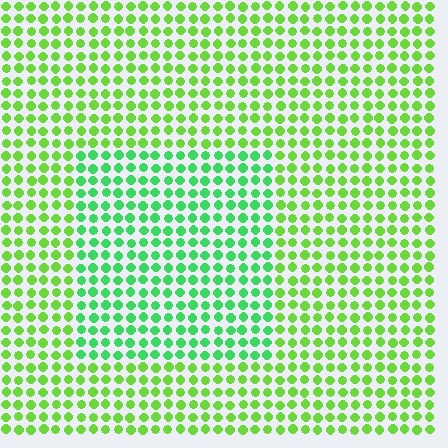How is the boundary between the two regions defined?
The boundary is defined purely by a slight shift in hue (about 33 degrees). Spacing, size, and orientation are identical on both sides.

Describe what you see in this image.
The image is filled with small lime elements in a uniform arrangement. A rectangle-shaped region is visible where the elements are tinted to a slightly different hue, forming a subtle color boundary.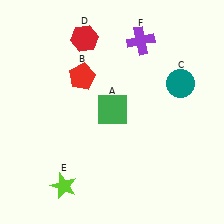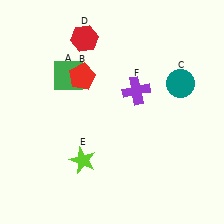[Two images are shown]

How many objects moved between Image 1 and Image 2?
3 objects moved between the two images.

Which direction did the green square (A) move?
The green square (A) moved left.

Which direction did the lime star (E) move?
The lime star (E) moved up.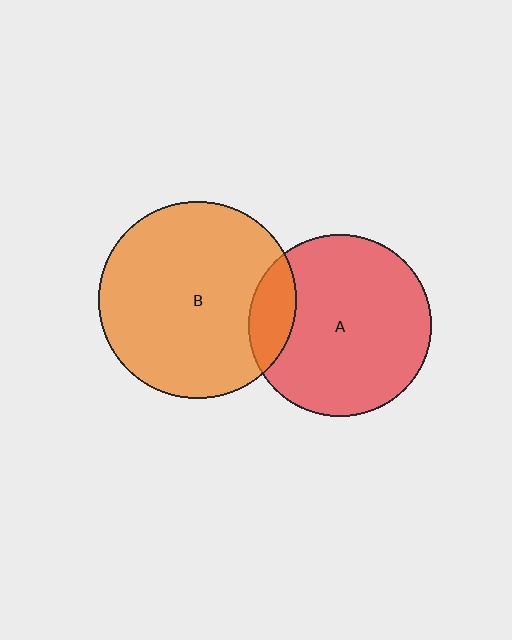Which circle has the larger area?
Circle B (orange).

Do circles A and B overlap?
Yes.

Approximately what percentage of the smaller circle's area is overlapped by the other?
Approximately 15%.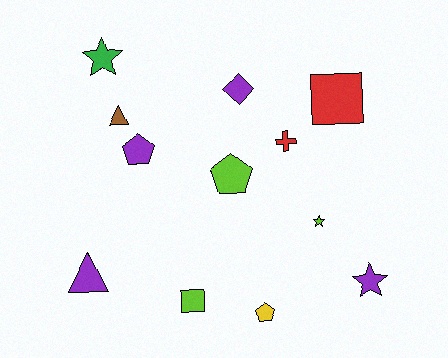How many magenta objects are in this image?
There are no magenta objects.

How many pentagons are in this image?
There are 3 pentagons.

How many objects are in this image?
There are 12 objects.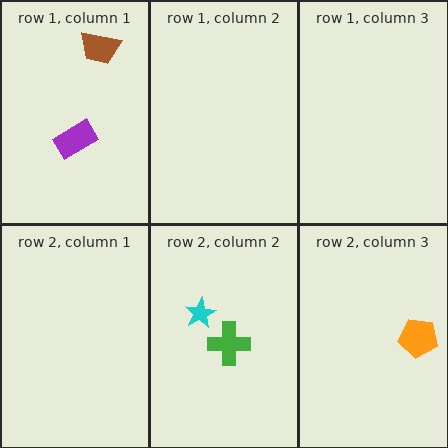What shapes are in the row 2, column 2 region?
The cyan star, the green cross.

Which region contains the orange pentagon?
The row 2, column 3 region.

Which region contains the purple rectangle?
The row 1, column 1 region.